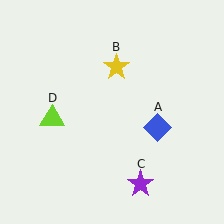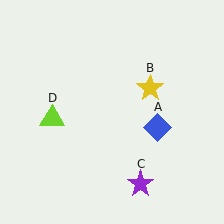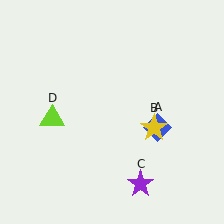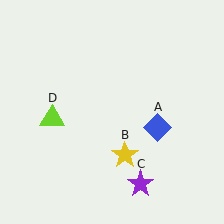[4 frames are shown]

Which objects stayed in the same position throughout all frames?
Blue diamond (object A) and purple star (object C) and lime triangle (object D) remained stationary.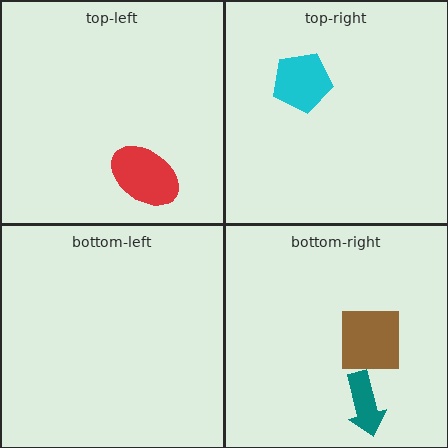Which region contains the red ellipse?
The top-left region.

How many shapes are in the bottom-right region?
2.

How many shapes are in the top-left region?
1.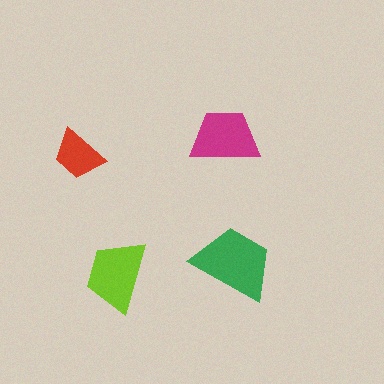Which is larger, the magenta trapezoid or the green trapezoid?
The green one.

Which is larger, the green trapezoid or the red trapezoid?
The green one.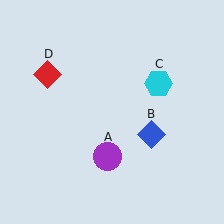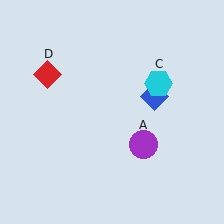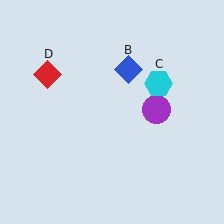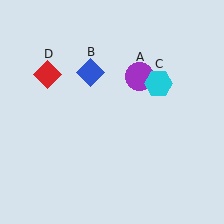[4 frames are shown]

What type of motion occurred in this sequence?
The purple circle (object A), blue diamond (object B) rotated counterclockwise around the center of the scene.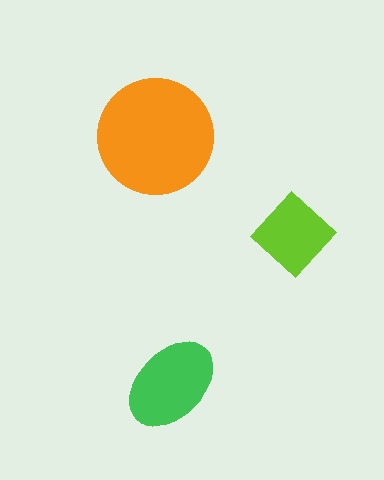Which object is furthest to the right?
The lime diamond is rightmost.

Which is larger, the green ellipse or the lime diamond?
The green ellipse.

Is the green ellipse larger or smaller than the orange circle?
Smaller.